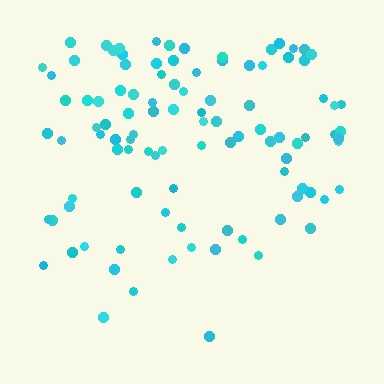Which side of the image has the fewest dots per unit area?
The bottom.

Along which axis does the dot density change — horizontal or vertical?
Vertical.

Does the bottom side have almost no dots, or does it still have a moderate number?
Still a moderate number, just noticeably fewer than the top.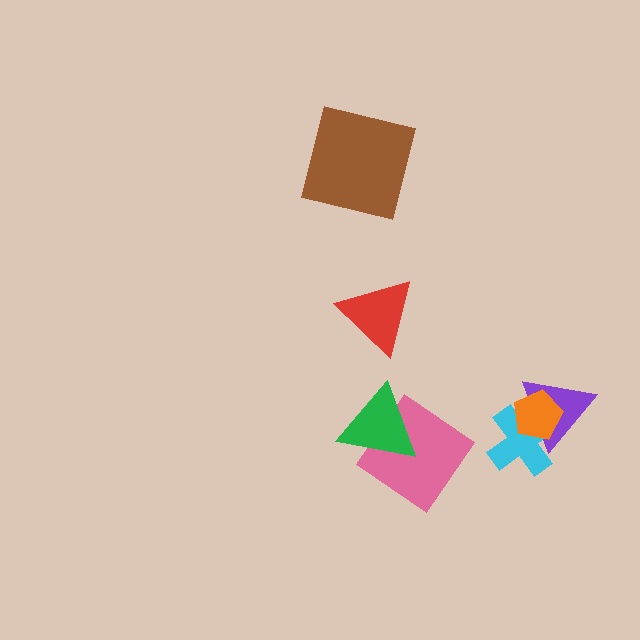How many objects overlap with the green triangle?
1 object overlaps with the green triangle.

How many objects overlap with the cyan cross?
2 objects overlap with the cyan cross.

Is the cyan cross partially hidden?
Yes, it is partially covered by another shape.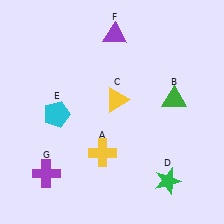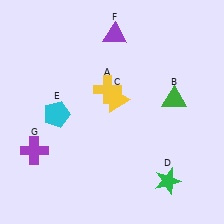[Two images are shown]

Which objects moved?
The objects that moved are: the yellow cross (A), the purple cross (G).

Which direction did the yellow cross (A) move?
The yellow cross (A) moved up.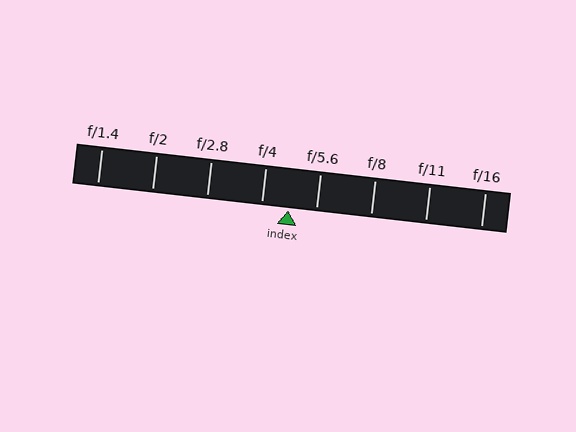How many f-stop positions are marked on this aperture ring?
There are 8 f-stop positions marked.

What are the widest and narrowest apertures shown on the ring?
The widest aperture shown is f/1.4 and the narrowest is f/16.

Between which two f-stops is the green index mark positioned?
The index mark is between f/4 and f/5.6.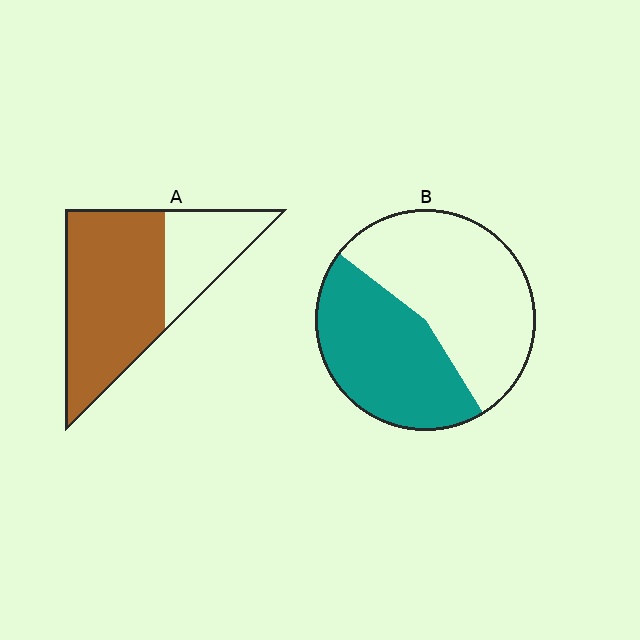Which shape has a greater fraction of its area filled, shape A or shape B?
Shape A.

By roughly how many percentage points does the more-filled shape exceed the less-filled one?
By roughly 25 percentage points (A over B).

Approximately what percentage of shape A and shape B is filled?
A is approximately 70% and B is approximately 45%.